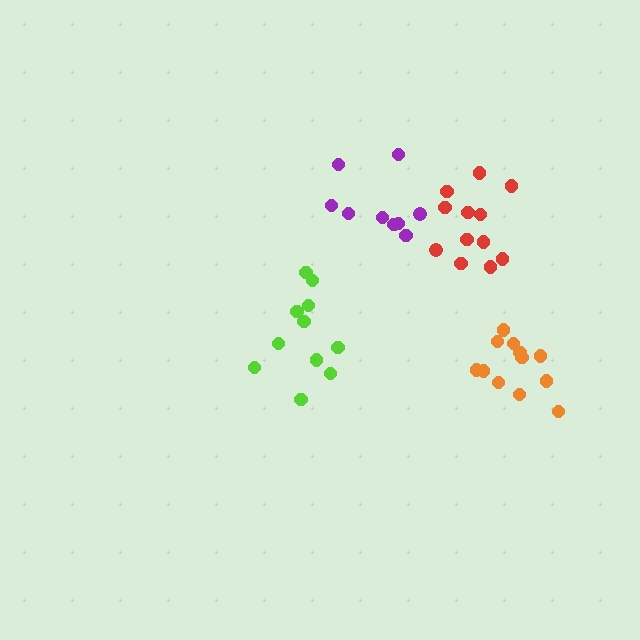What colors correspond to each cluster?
The clusters are colored: orange, purple, red, lime.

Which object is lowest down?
The orange cluster is bottommost.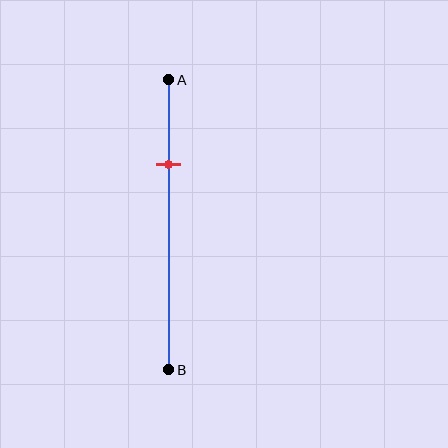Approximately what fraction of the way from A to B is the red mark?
The red mark is approximately 30% of the way from A to B.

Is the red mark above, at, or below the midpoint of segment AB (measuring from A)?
The red mark is above the midpoint of segment AB.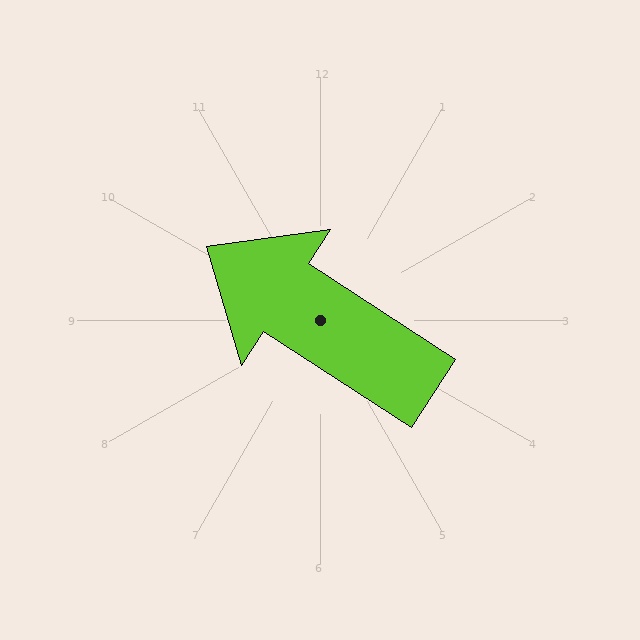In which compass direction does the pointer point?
Northwest.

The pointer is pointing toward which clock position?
Roughly 10 o'clock.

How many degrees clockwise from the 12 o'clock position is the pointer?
Approximately 303 degrees.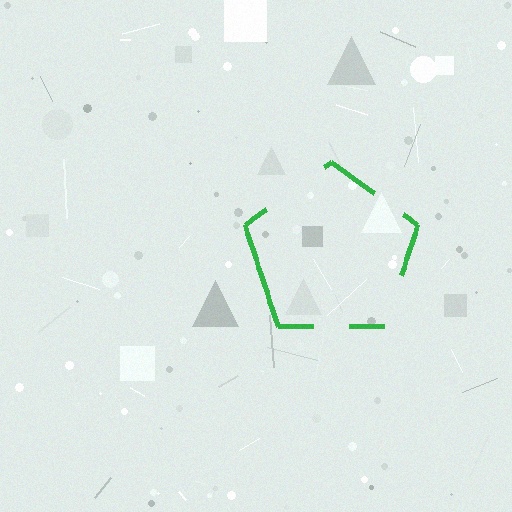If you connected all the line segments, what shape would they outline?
They would outline a pentagon.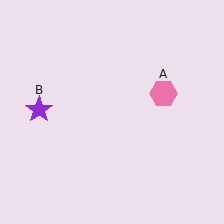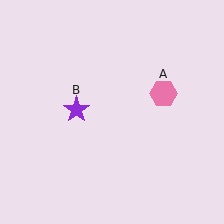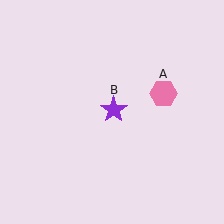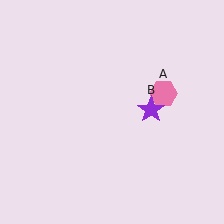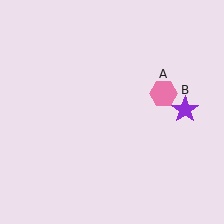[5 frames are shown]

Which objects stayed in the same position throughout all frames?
Pink hexagon (object A) remained stationary.